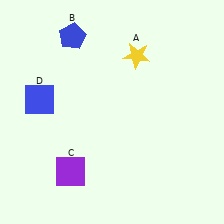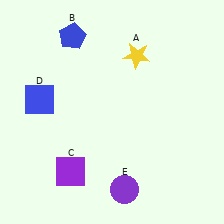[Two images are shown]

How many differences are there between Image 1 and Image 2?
There is 1 difference between the two images.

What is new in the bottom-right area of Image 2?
A purple circle (E) was added in the bottom-right area of Image 2.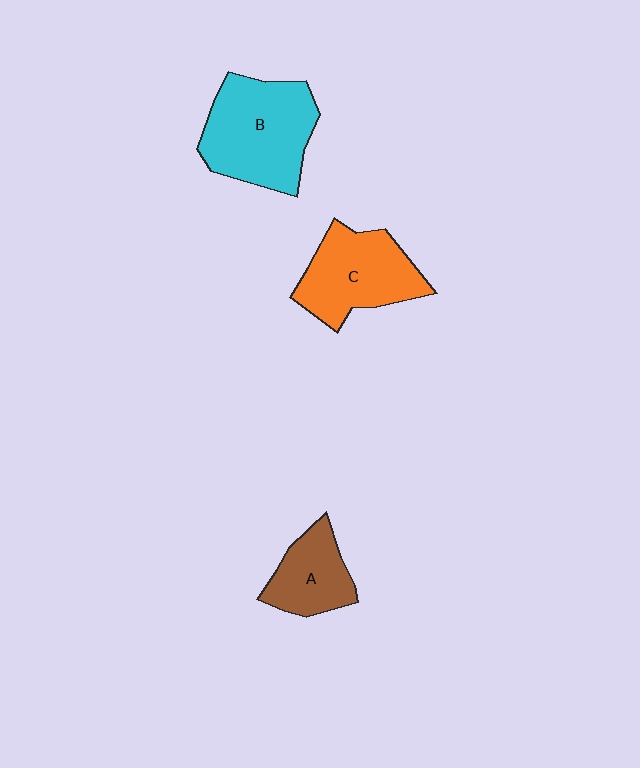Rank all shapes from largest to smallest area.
From largest to smallest: B (cyan), C (orange), A (brown).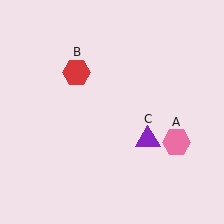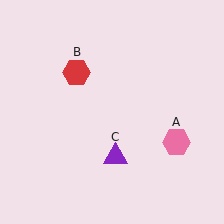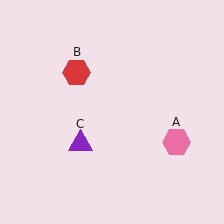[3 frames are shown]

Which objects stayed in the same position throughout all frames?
Pink hexagon (object A) and red hexagon (object B) remained stationary.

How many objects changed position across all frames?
1 object changed position: purple triangle (object C).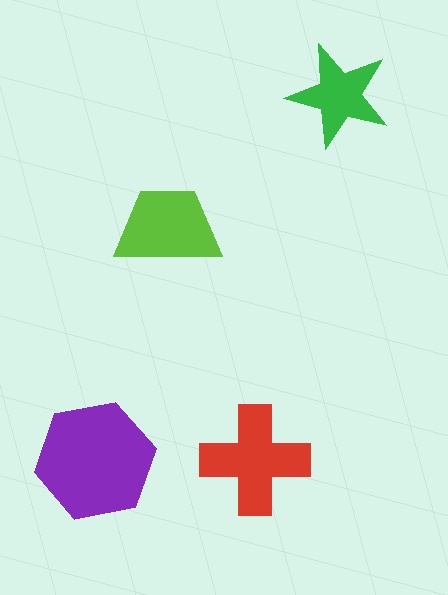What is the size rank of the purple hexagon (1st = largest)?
1st.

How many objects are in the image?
There are 4 objects in the image.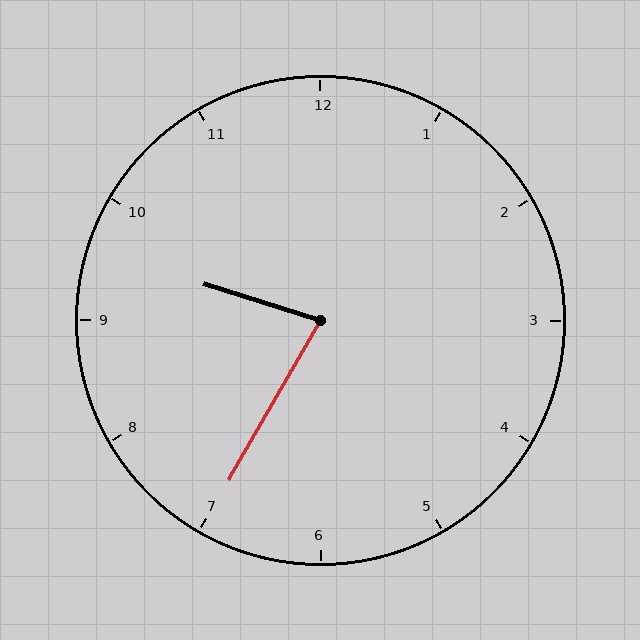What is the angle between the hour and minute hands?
Approximately 78 degrees.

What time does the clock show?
9:35.